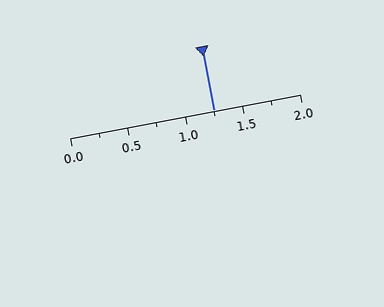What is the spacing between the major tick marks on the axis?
The major ticks are spaced 0.5 apart.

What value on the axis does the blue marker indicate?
The marker indicates approximately 1.25.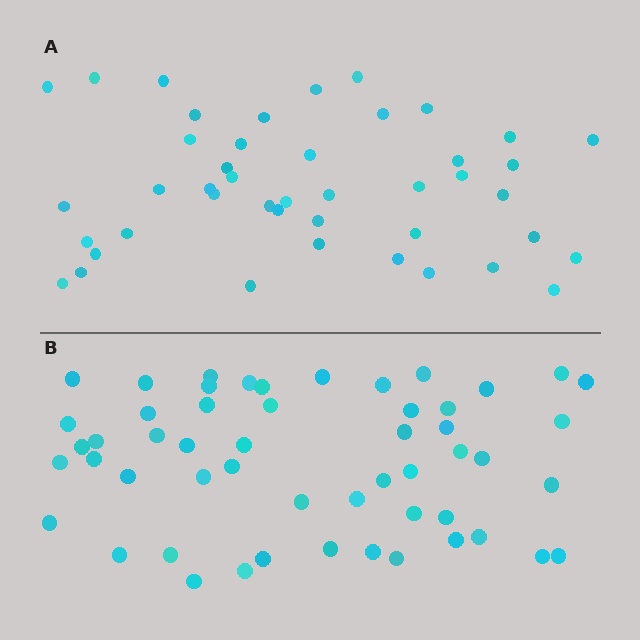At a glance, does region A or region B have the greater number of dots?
Region B (the bottom region) has more dots.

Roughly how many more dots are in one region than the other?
Region B has roughly 8 or so more dots than region A.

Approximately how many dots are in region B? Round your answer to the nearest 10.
About 50 dots. (The exact count is 53, which rounds to 50.)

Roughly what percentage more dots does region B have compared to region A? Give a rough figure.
About 20% more.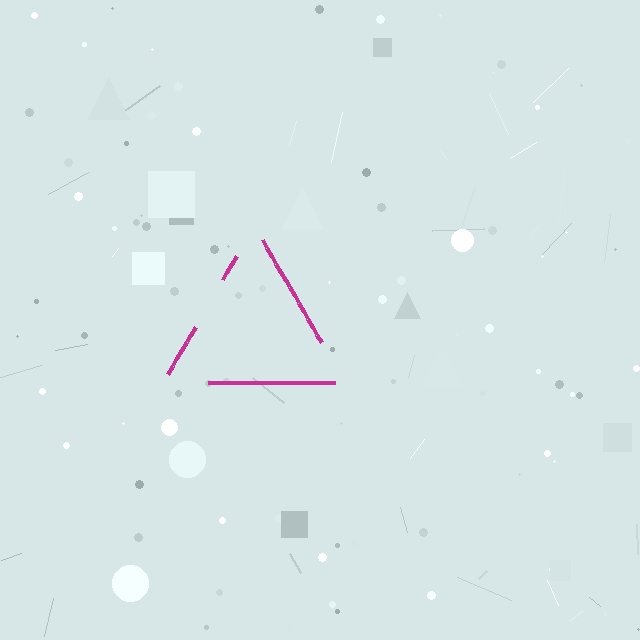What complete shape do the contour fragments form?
The contour fragments form a triangle.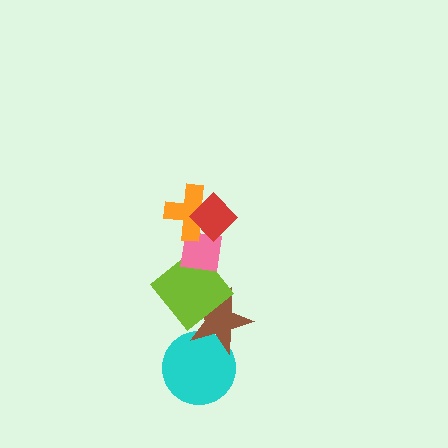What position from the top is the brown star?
The brown star is 5th from the top.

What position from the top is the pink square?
The pink square is 3rd from the top.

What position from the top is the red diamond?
The red diamond is 1st from the top.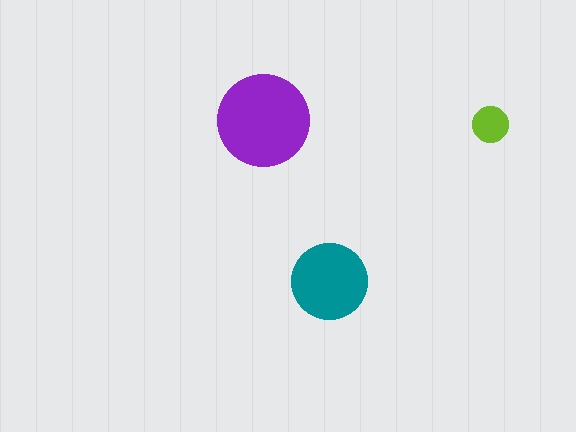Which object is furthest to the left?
The purple circle is leftmost.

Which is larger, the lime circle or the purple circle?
The purple one.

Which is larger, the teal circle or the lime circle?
The teal one.